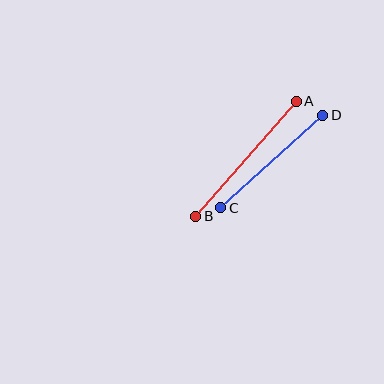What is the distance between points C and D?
The distance is approximately 138 pixels.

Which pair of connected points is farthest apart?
Points A and B are farthest apart.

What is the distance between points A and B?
The distance is approximately 153 pixels.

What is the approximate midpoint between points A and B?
The midpoint is at approximately (246, 159) pixels.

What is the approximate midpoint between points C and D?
The midpoint is at approximately (272, 161) pixels.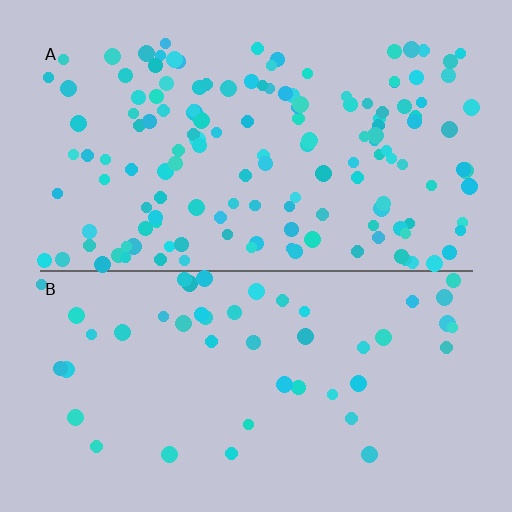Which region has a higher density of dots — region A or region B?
A (the top).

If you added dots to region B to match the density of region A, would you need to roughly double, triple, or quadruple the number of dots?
Approximately triple.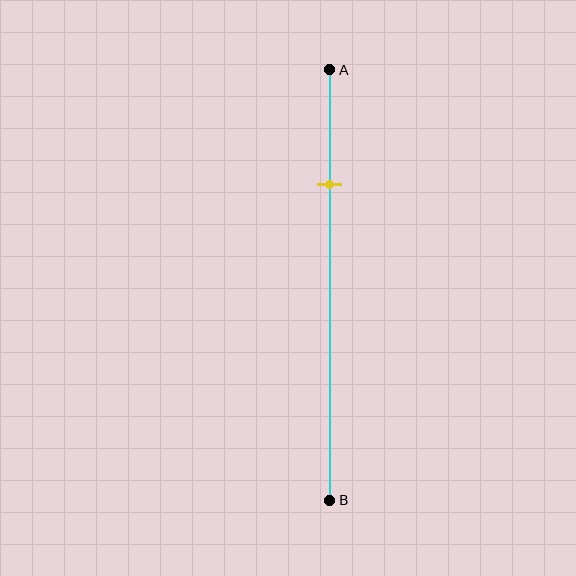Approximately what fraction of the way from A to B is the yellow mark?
The yellow mark is approximately 25% of the way from A to B.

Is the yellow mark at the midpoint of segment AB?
No, the mark is at about 25% from A, not at the 50% midpoint.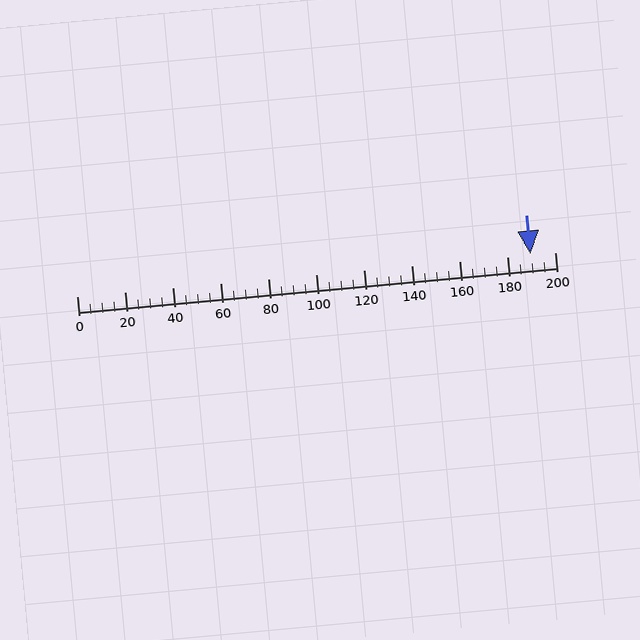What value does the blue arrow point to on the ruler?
The blue arrow points to approximately 190.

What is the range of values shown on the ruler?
The ruler shows values from 0 to 200.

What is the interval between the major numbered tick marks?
The major tick marks are spaced 20 units apart.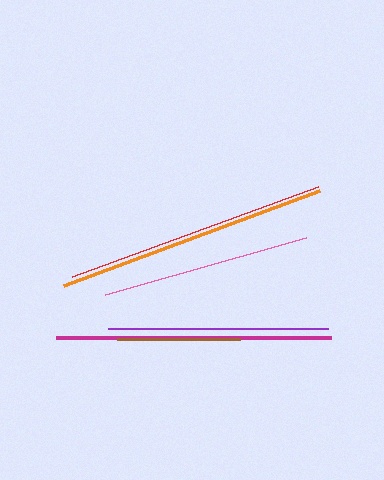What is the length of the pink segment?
The pink segment is approximately 209 pixels long.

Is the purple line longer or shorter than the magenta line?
The magenta line is longer than the purple line.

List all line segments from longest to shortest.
From longest to shortest: magenta, orange, red, purple, pink, brown.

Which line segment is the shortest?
The brown line is the shortest at approximately 123 pixels.